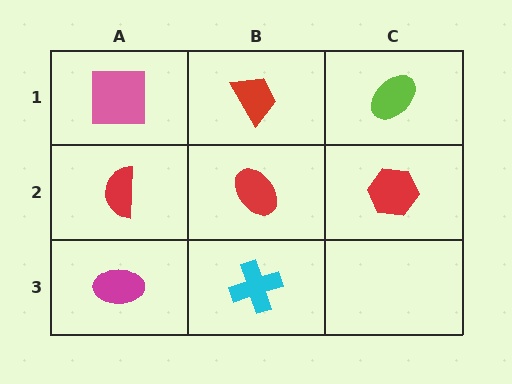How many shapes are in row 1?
3 shapes.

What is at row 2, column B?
A red ellipse.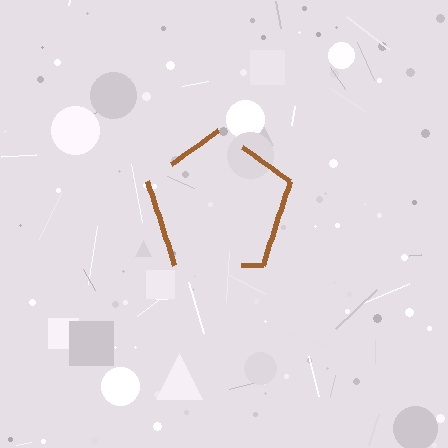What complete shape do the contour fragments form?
The contour fragments form a pentagon.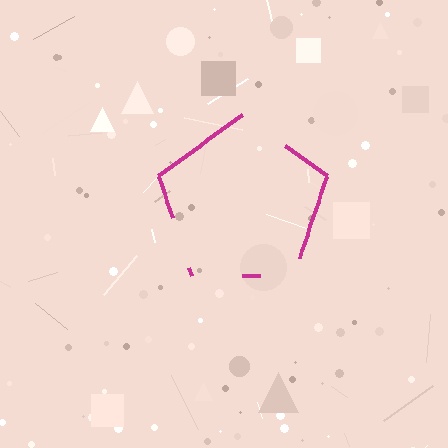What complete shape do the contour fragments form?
The contour fragments form a pentagon.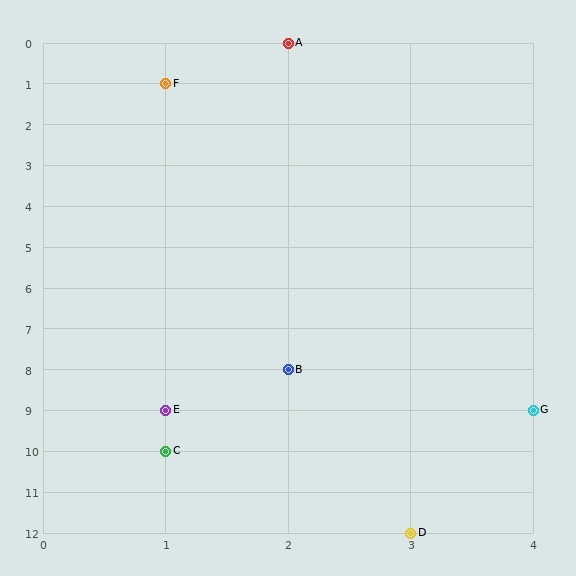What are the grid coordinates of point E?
Point E is at grid coordinates (1, 9).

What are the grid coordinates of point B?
Point B is at grid coordinates (2, 8).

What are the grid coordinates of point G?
Point G is at grid coordinates (4, 9).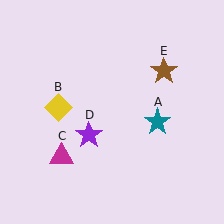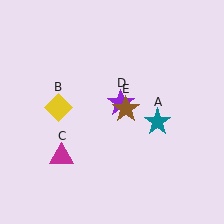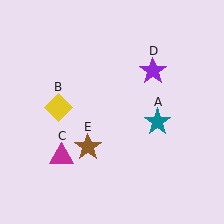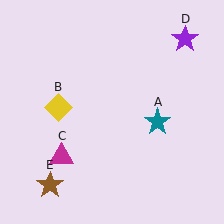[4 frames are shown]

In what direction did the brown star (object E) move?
The brown star (object E) moved down and to the left.